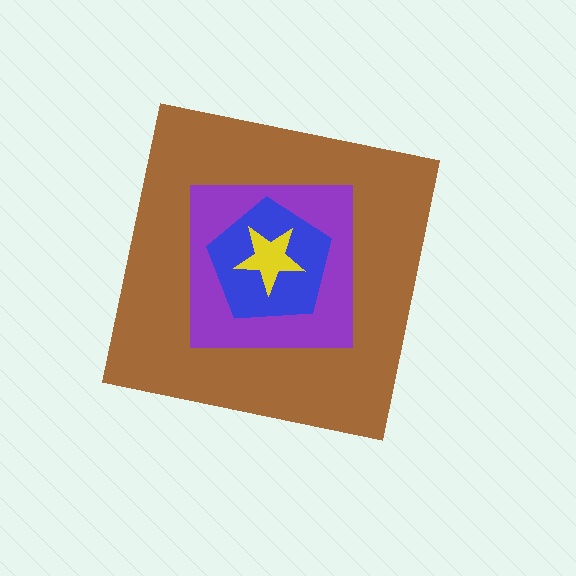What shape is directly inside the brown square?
The purple square.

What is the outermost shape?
The brown square.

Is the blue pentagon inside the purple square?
Yes.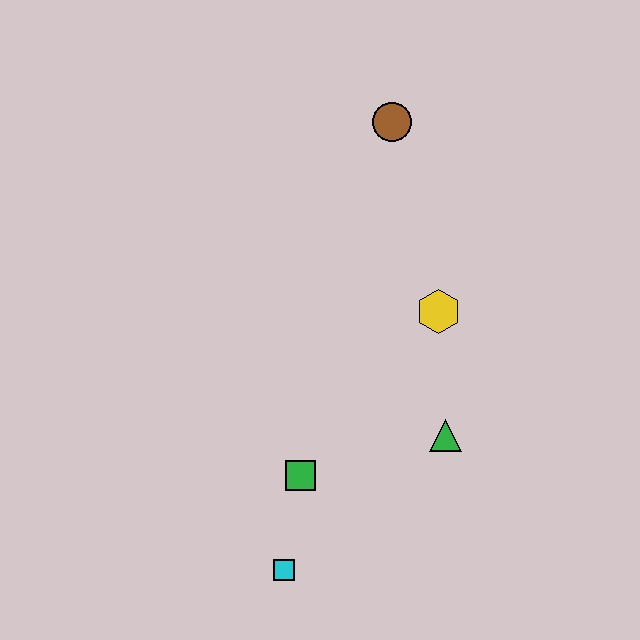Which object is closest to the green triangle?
The yellow hexagon is closest to the green triangle.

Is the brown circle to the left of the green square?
No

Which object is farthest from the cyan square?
The brown circle is farthest from the cyan square.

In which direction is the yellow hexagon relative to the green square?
The yellow hexagon is above the green square.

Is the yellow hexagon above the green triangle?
Yes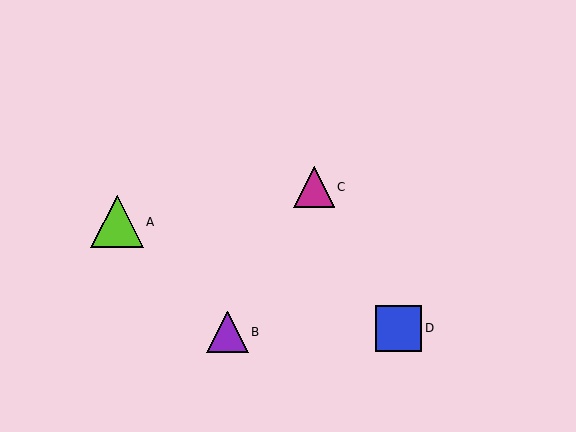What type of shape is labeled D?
Shape D is a blue square.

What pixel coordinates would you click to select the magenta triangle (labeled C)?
Click at (314, 187) to select the magenta triangle C.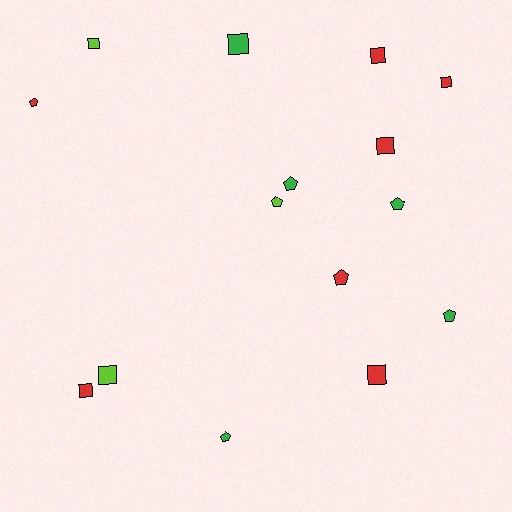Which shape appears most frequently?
Square, with 8 objects.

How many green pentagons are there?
There are 4 green pentagons.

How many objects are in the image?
There are 15 objects.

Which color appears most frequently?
Red, with 7 objects.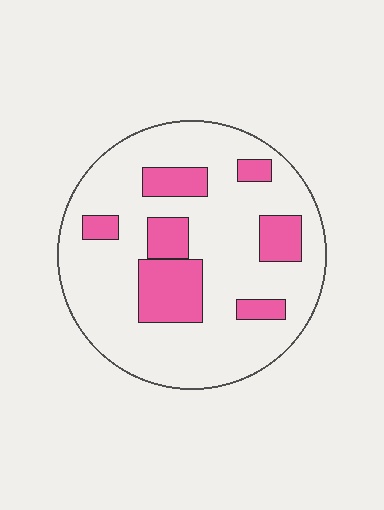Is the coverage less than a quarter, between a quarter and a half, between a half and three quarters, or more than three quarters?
Less than a quarter.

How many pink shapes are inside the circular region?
7.